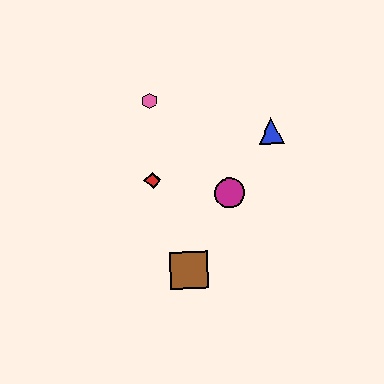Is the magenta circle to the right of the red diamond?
Yes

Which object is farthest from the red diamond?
The blue triangle is farthest from the red diamond.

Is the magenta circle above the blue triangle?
No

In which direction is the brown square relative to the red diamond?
The brown square is below the red diamond.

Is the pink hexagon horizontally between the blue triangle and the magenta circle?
No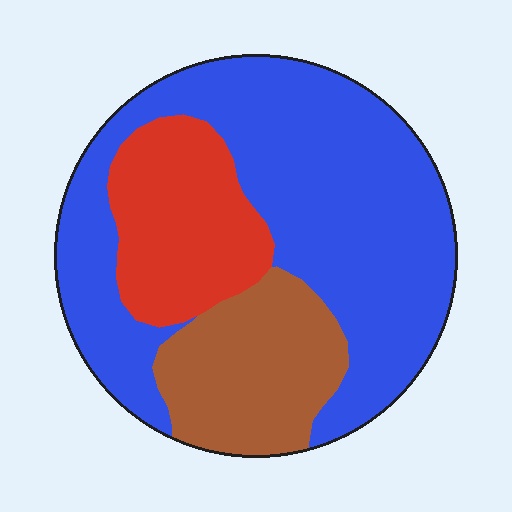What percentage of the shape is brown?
Brown covers around 20% of the shape.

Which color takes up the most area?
Blue, at roughly 60%.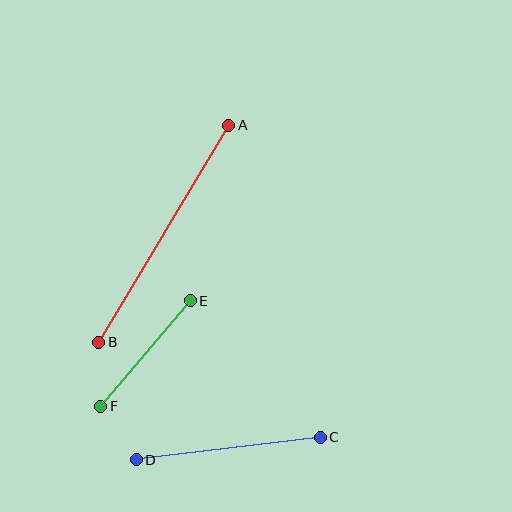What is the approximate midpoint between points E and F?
The midpoint is at approximately (146, 353) pixels.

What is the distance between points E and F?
The distance is approximately 138 pixels.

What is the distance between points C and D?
The distance is approximately 185 pixels.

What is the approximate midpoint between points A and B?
The midpoint is at approximately (164, 234) pixels.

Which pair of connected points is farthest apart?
Points A and B are farthest apart.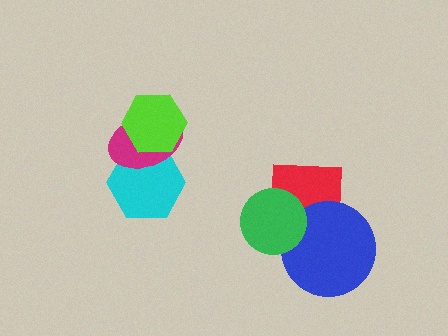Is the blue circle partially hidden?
Yes, it is partially covered by another shape.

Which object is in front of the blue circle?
The green circle is in front of the blue circle.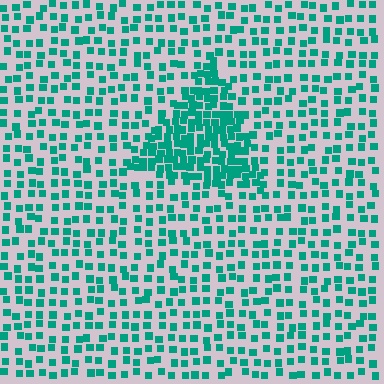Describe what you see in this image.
The image contains small teal elements arranged at two different densities. A triangle-shaped region is visible where the elements are more densely packed than the surrounding area.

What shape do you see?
I see a triangle.